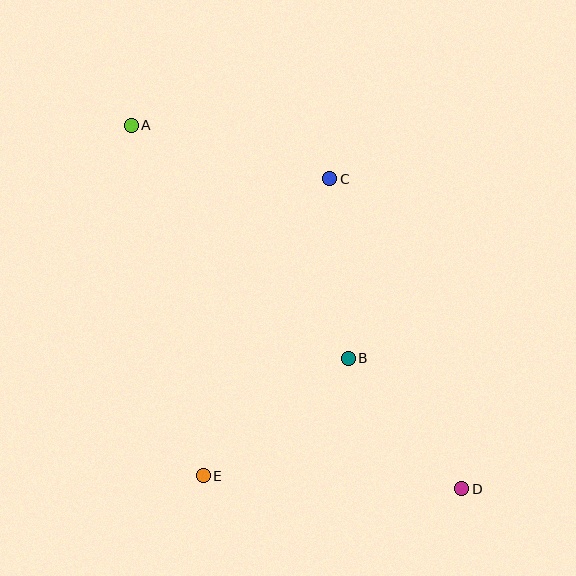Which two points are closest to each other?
Points B and D are closest to each other.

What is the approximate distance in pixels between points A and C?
The distance between A and C is approximately 206 pixels.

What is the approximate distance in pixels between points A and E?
The distance between A and E is approximately 358 pixels.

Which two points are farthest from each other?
Points A and D are farthest from each other.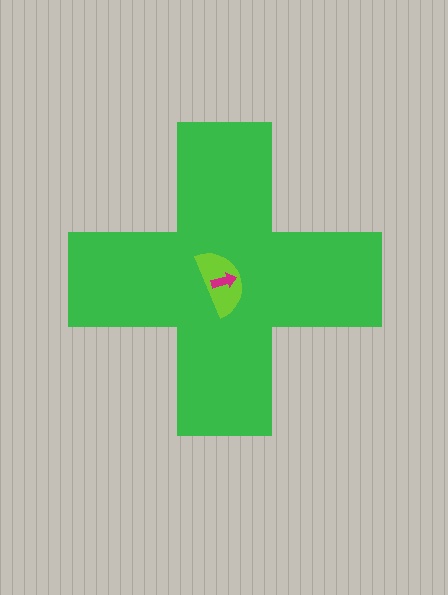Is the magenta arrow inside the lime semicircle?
Yes.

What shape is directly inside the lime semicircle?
The magenta arrow.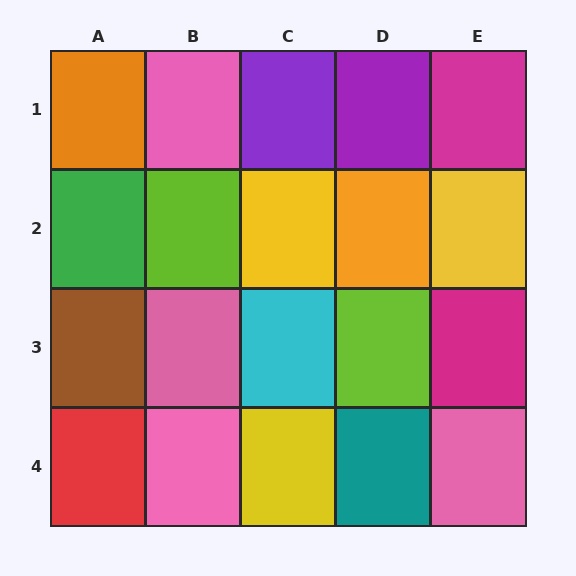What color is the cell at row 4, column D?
Teal.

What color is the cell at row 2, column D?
Orange.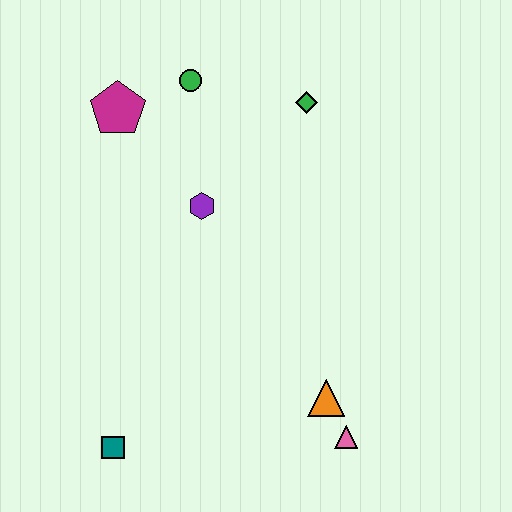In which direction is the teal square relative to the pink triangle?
The teal square is to the left of the pink triangle.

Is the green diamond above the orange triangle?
Yes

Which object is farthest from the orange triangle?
The magenta pentagon is farthest from the orange triangle.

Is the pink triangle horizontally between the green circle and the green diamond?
No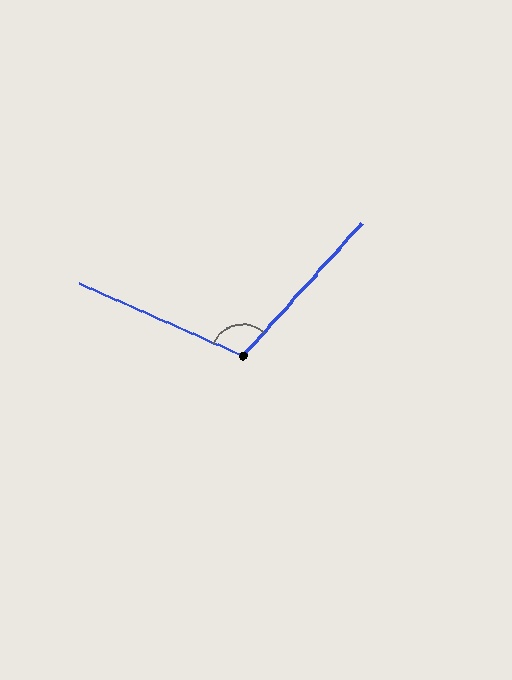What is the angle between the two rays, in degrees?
Approximately 108 degrees.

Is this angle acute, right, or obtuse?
It is obtuse.